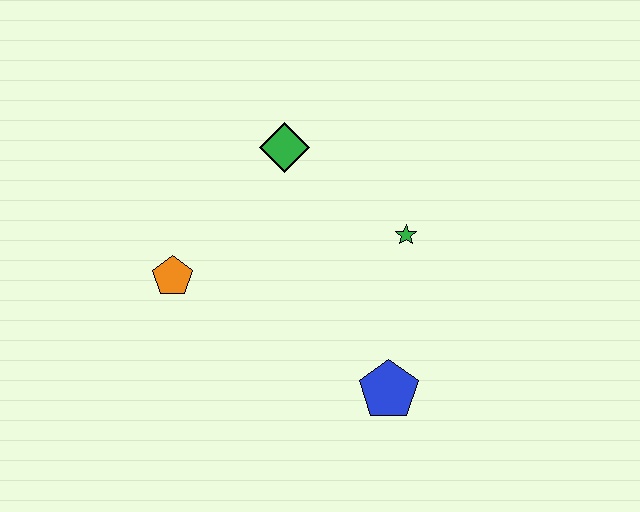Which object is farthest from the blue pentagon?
The green diamond is farthest from the blue pentagon.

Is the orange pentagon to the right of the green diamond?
No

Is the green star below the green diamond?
Yes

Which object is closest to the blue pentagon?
The green star is closest to the blue pentagon.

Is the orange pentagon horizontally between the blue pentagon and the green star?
No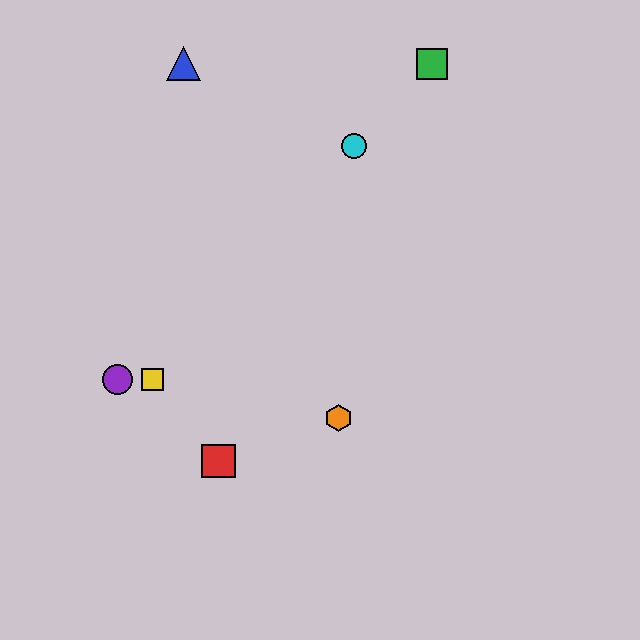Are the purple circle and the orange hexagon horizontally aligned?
No, the purple circle is at y≈379 and the orange hexagon is at y≈418.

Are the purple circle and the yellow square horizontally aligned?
Yes, both are at y≈379.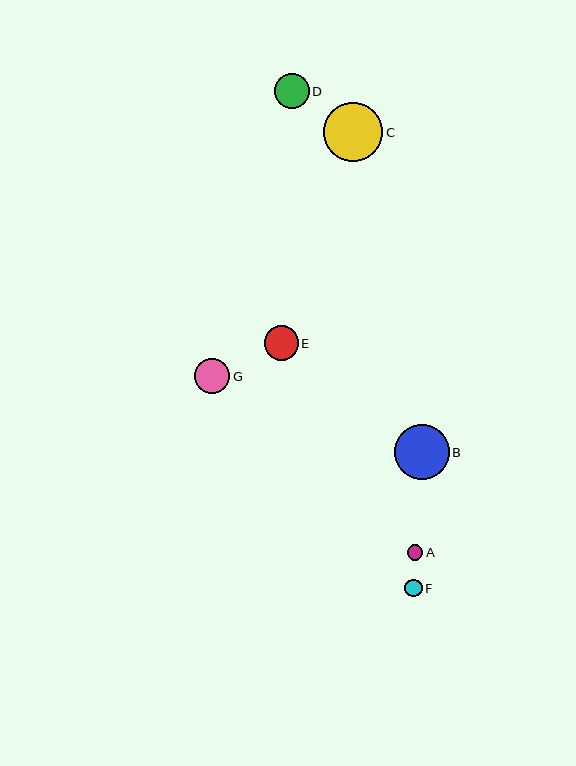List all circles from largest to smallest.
From largest to smallest: C, B, G, D, E, F, A.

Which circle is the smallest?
Circle A is the smallest with a size of approximately 16 pixels.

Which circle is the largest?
Circle C is the largest with a size of approximately 59 pixels.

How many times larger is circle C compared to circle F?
Circle C is approximately 3.4 times the size of circle F.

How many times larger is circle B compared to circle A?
Circle B is approximately 3.5 times the size of circle A.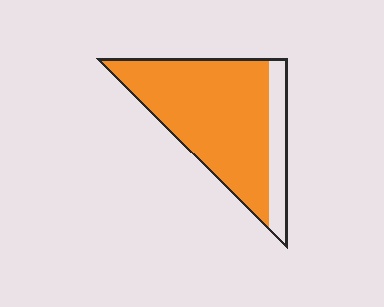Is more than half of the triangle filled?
Yes.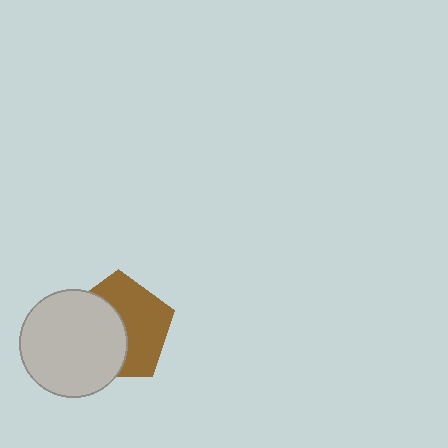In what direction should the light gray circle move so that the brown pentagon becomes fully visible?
The light gray circle should move left. That is the shortest direction to clear the overlap and leave the brown pentagon fully visible.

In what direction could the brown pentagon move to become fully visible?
The brown pentagon could move right. That would shift it out from behind the light gray circle entirely.